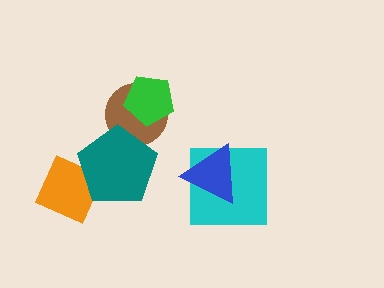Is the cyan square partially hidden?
Yes, it is partially covered by another shape.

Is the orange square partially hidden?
Yes, it is partially covered by another shape.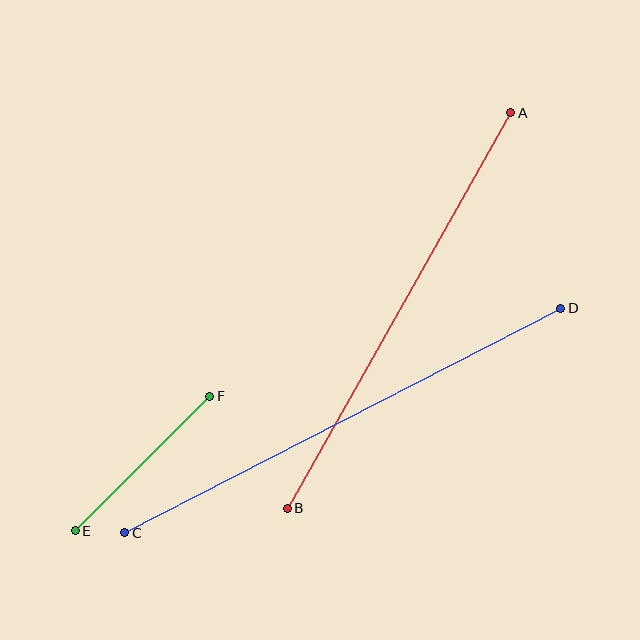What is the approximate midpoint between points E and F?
The midpoint is at approximately (143, 463) pixels.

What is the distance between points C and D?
The distance is approximately 490 pixels.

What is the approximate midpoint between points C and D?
The midpoint is at approximately (343, 420) pixels.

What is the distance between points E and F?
The distance is approximately 190 pixels.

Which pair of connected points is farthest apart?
Points C and D are farthest apart.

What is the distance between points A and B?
The distance is approximately 454 pixels.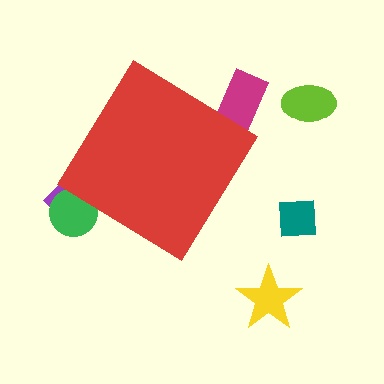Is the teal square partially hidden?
No, the teal square is fully visible.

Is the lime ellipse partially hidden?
No, the lime ellipse is fully visible.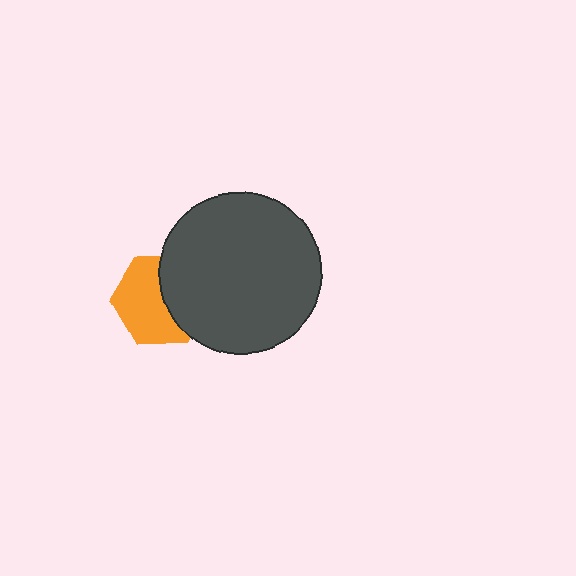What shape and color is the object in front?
The object in front is a dark gray circle.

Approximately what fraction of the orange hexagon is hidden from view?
Roughly 41% of the orange hexagon is hidden behind the dark gray circle.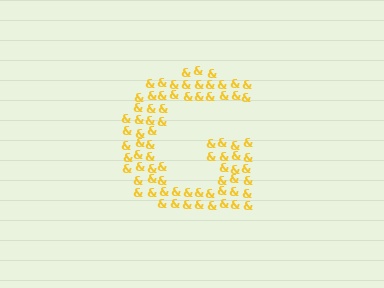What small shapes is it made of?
It is made of small ampersands.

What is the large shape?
The large shape is the letter G.